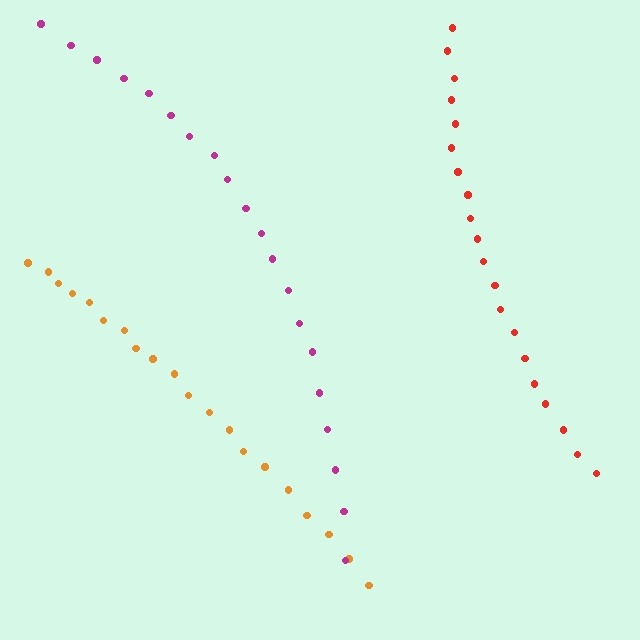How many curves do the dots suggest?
There are 3 distinct paths.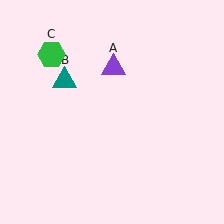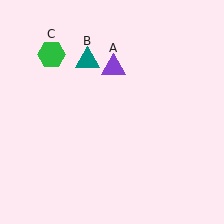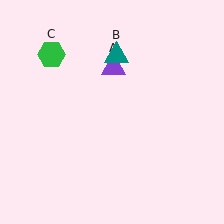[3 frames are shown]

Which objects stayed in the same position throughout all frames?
Purple triangle (object A) and green hexagon (object C) remained stationary.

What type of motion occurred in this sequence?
The teal triangle (object B) rotated clockwise around the center of the scene.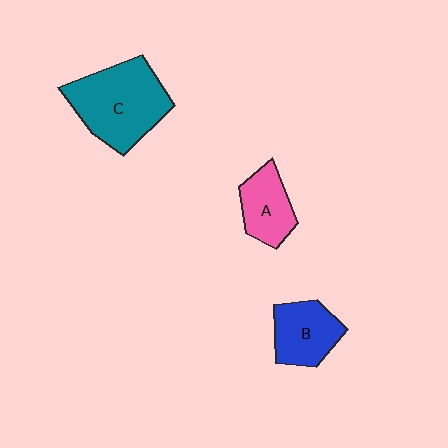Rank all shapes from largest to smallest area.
From largest to smallest: C (teal), B (blue), A (pink).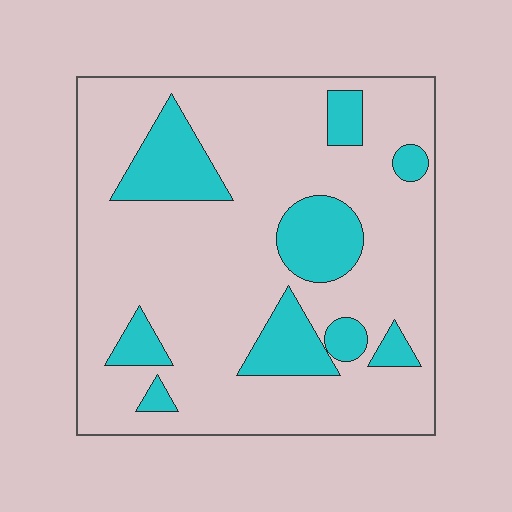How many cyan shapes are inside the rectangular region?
9.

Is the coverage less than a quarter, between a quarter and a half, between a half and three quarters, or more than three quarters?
Less than a quarter.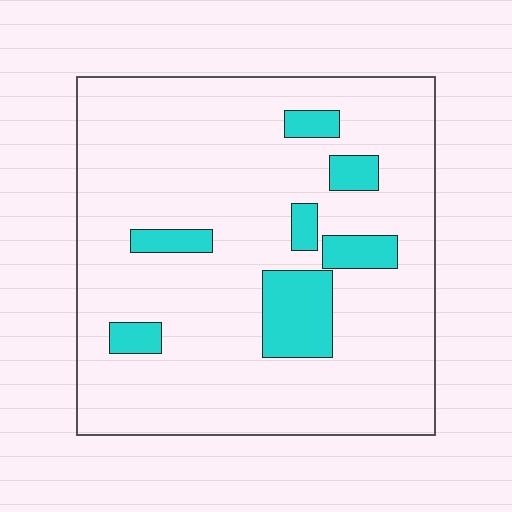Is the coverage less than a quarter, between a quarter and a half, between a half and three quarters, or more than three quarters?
Less than a quarter.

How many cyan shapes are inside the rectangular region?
7.